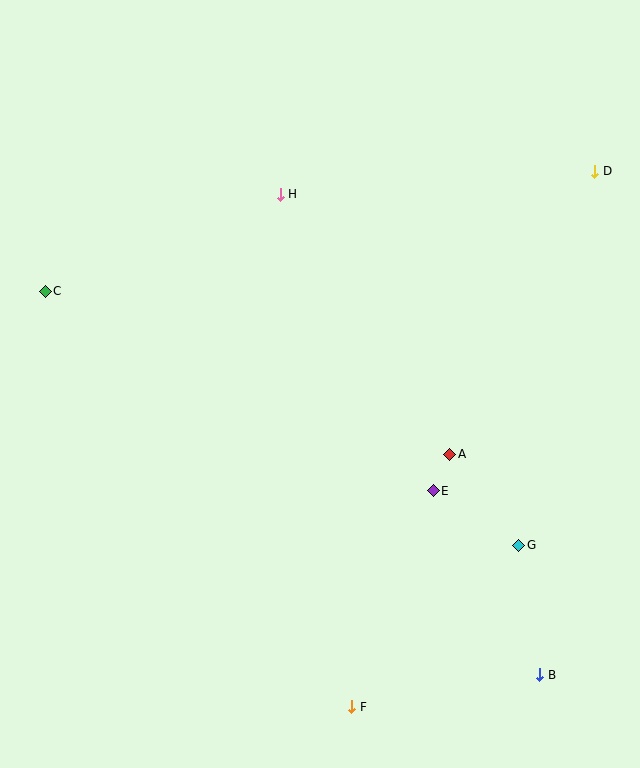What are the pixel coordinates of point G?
Point G is at (519, 545).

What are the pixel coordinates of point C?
Point C is at (45, 291).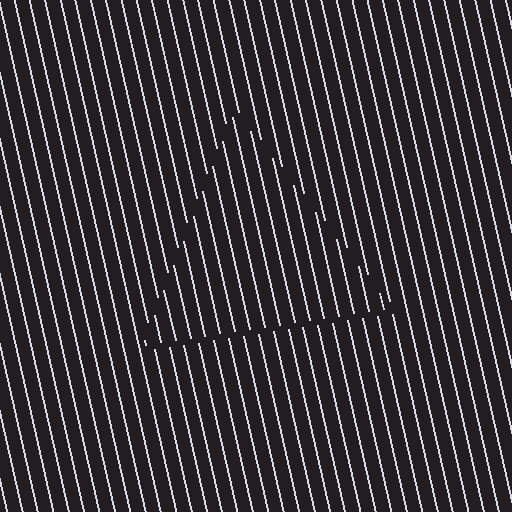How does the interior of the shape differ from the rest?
The interior of the shape contains the same grating, shifted by half a period — the contour is defined by the phase discontinuity where line-ends from the inner and outer gratings abut.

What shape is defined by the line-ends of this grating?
An illusory triangle. The interior of the shape contains the same grating, shifted by half a period — the contour is defined by the phase discontinuity where line-ends from the inner and outer gratings abut.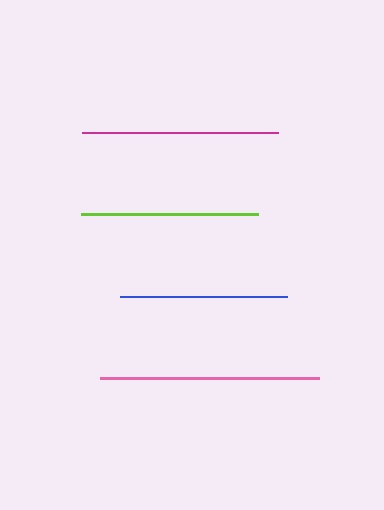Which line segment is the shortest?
The blue line is the shortest at approximately 167 pixels.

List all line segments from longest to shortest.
From longest to shortest: pink, magenta, lime, blue.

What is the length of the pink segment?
The pink segment is approximately 219 pixels long.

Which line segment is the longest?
The pink line is the longest at approximately 219 pixels.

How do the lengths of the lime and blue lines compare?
The lime and blue lines are approximately the same length.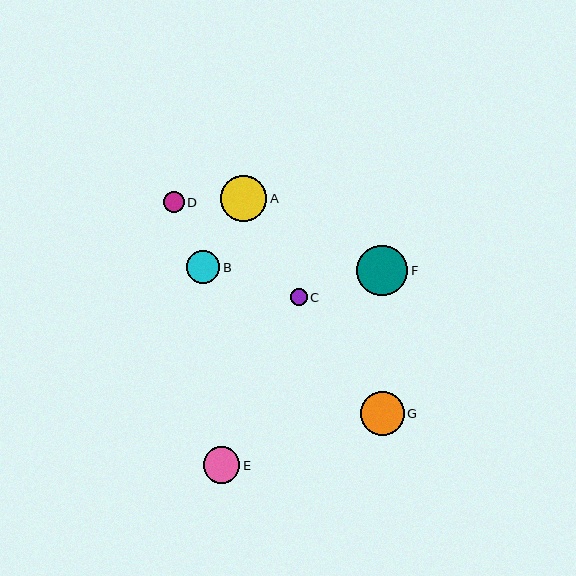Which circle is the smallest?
Circle C is the smallest with a size of approximately 16 pixels.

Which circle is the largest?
Circle F is the largest with a size of approximately 51 pixels.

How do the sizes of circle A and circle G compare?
Circle A and circle G are approximately the same size.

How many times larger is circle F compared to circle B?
Circle F is approximately 1.5 times the size of circle B.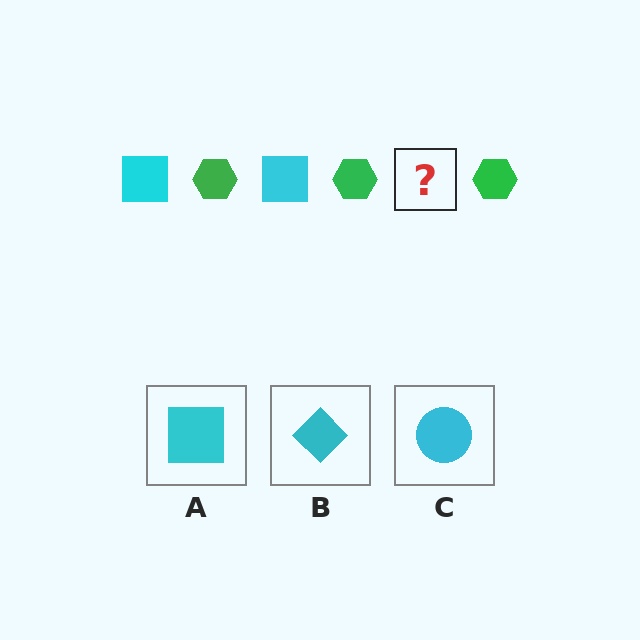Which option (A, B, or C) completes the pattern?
A.